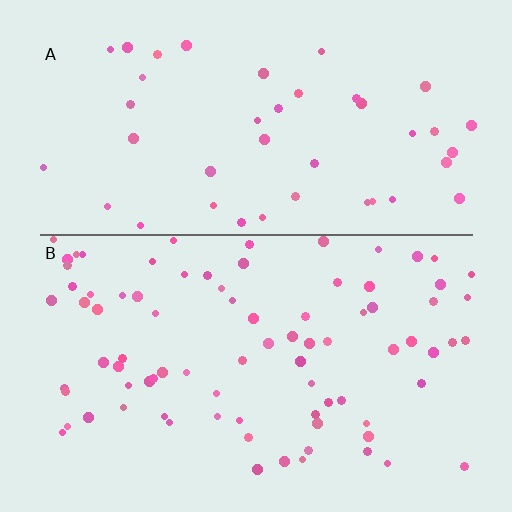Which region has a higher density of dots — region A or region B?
B (the bottom).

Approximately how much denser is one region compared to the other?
Approximately 1.9× — region B over region A.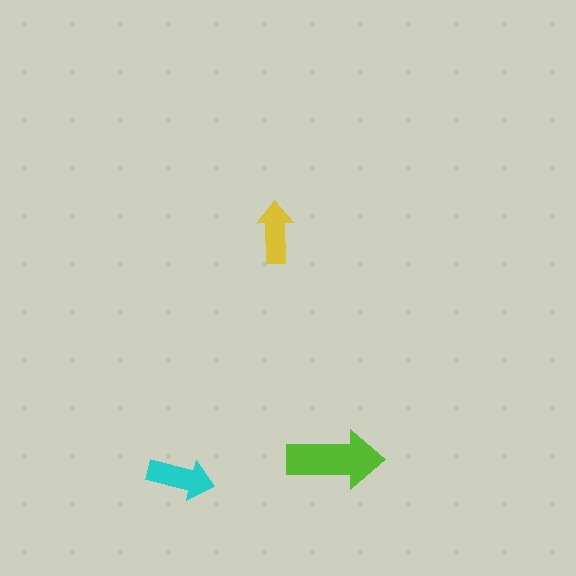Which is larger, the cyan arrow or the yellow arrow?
The cyan one.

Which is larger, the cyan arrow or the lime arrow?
The lime one.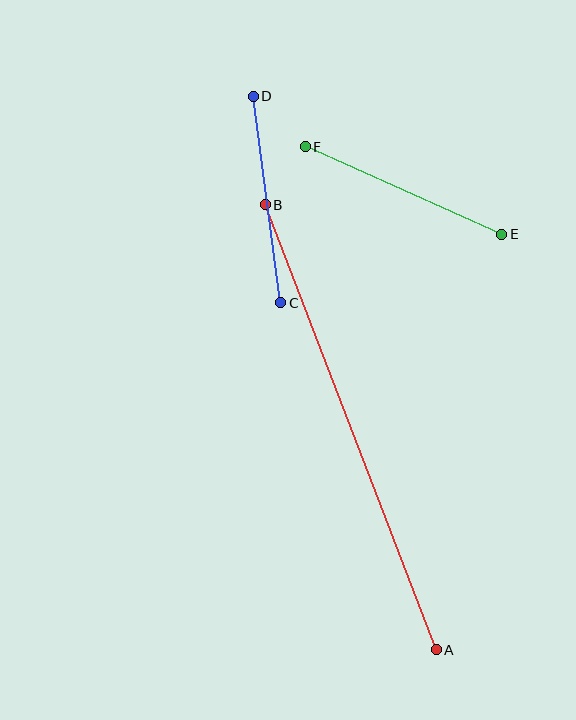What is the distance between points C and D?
The distance is approximately 208 pixels.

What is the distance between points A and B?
The distance is approximately 476 pixels.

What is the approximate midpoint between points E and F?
The midpoint is at approximately (403, 190) pixels.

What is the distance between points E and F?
The distance is approximately 215 pixels.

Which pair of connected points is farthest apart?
Points A and B are farthest apart.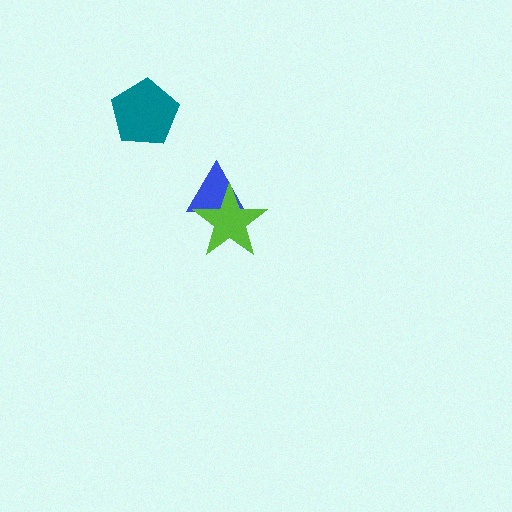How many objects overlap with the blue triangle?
1 object overlaps with the blue triangle.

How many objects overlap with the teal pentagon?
0 objects overlap with the teal pentagon.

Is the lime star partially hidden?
No, no other shape covers it.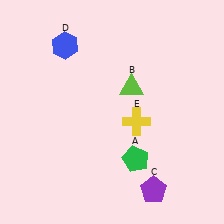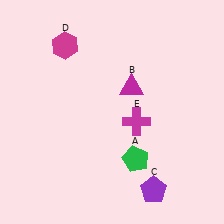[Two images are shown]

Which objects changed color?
B changed from lime to magenta. D changed from blue to magenta. E changed from yellow to magenta.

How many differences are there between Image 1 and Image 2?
There are 3 differences between the two images.